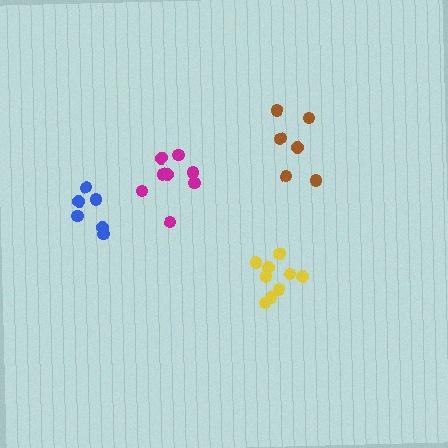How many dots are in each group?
Group 1: 9 dots, Group 2: 6 dots, Group 3: 8 dots, Group 4: 6 dots (29 total).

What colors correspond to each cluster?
The clusters are colored: yellow, blue, magenta, brown.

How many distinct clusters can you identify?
There are 4 distinct clusters.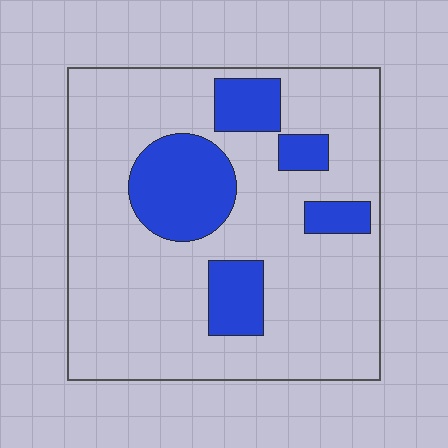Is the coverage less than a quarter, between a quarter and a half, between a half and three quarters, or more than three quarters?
Less than a quarter.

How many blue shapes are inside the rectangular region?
5.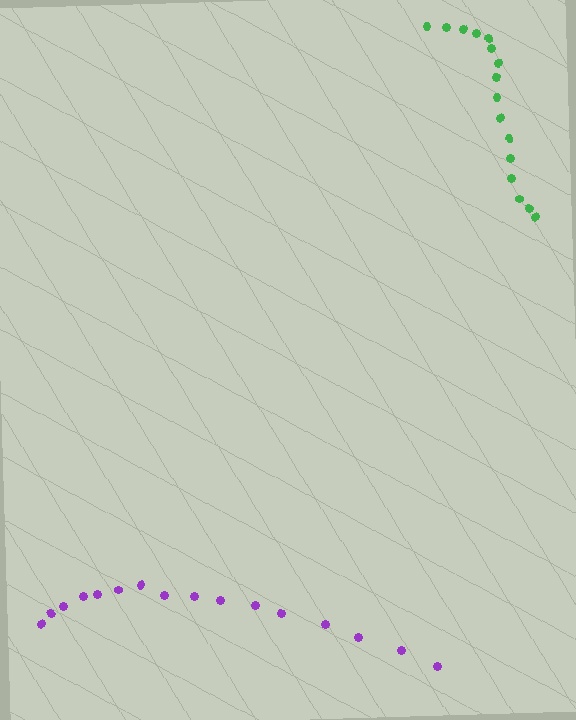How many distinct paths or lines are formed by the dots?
There are 2 distinct paths.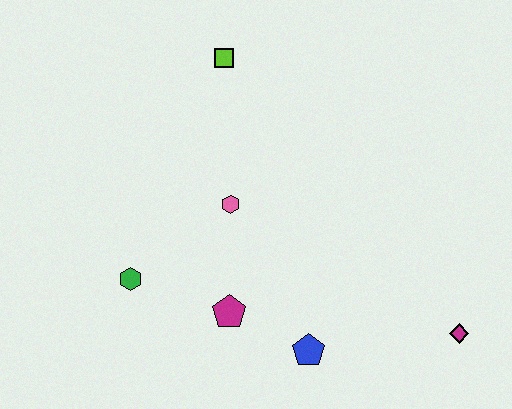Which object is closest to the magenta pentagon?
The blue pentagon is closest to the magenta pentagon.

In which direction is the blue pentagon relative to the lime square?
The blue pentagon is below the lime square.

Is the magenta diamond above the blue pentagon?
Yes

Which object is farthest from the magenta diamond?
The lime square is farthest from the magenta diamond.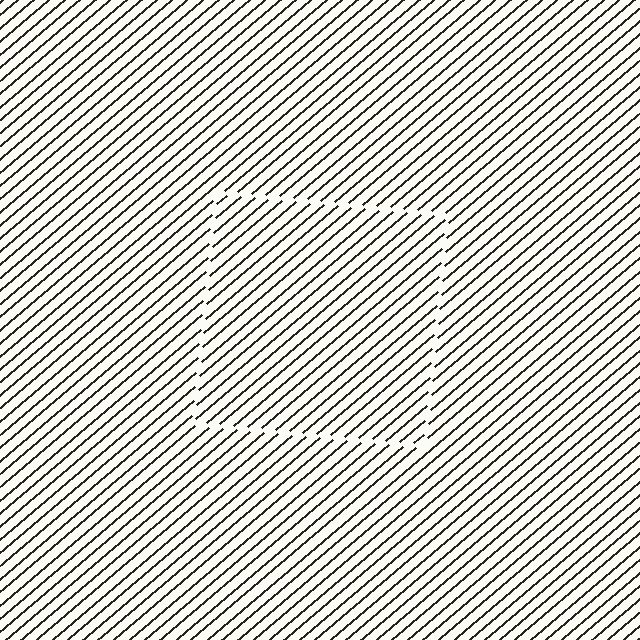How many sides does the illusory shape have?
4 sides — the line-ends trace a square.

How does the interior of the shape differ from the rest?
The interior of the shape contains the same grating, shifted by half a period — the contour is defined by the phase discontinuity where line-ends from the inner and outer gratings abut.